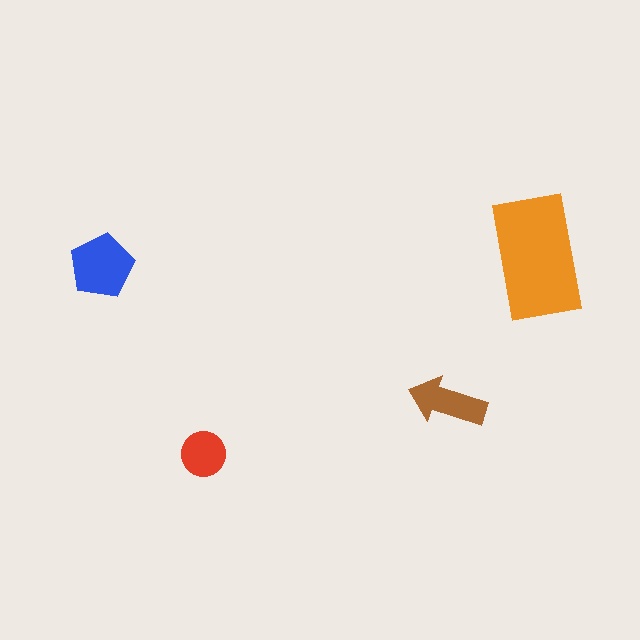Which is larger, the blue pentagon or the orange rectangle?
The orange rectangle.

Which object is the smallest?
The red circle.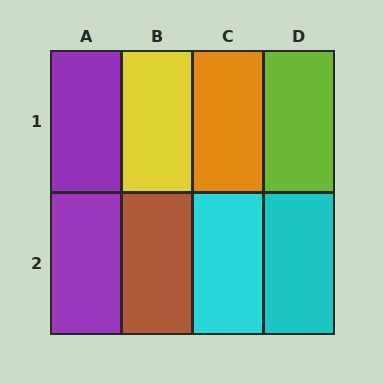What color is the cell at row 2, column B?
Brown.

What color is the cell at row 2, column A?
Purple.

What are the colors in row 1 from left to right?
Purple, yellow, orange, lime.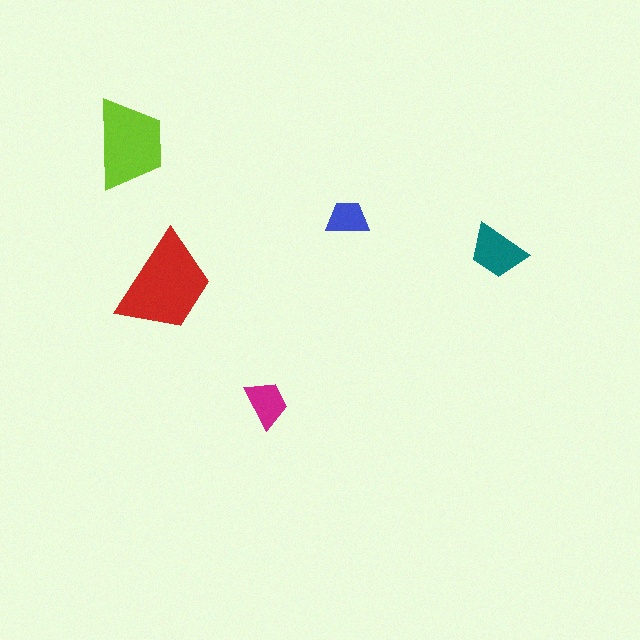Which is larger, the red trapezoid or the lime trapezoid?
The red one.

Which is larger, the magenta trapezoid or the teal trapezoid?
The teal one.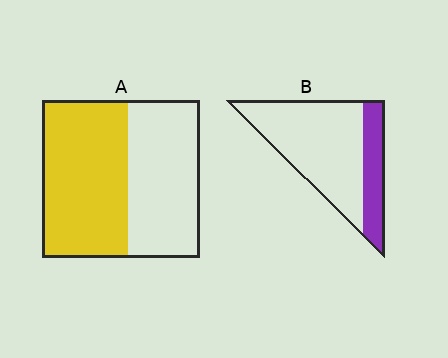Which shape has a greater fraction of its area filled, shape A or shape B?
Shape A.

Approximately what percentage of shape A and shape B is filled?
A is approximately 55% and B is approximately 25%.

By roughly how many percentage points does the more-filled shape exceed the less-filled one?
By roughly 30 percentage points (A over B).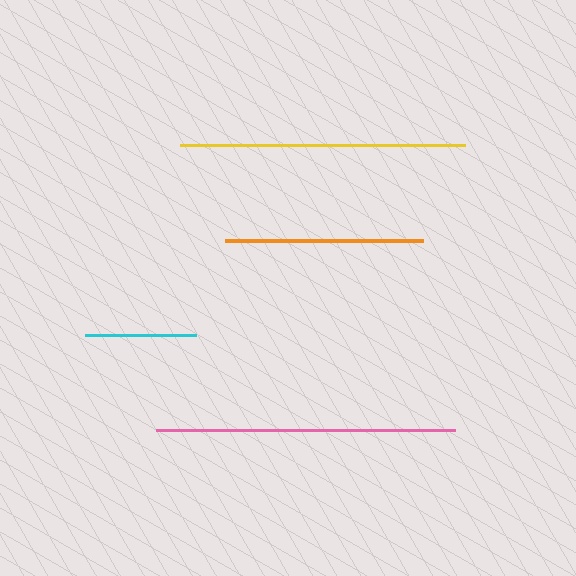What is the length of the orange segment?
The orange segment is approximately 198 pixels long.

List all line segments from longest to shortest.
From longest to shortest: pink, yellow, orange, cyan.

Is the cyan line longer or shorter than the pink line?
The pink line is longer than the cyan line.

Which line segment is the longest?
The pink line is the longest at approximately 299 pixels.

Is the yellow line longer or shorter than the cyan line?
The yellow line is longer than the cyan line.